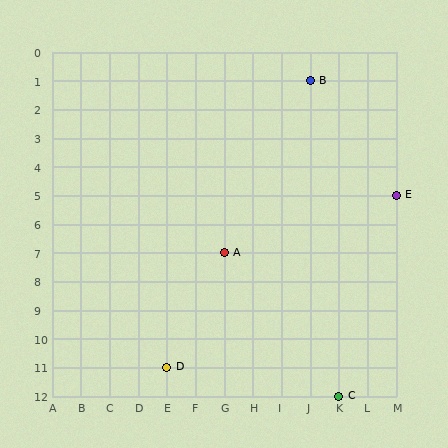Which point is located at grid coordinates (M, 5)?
Point E is at (M, 5).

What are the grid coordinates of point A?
Point A is at grid coordinates (G, 7).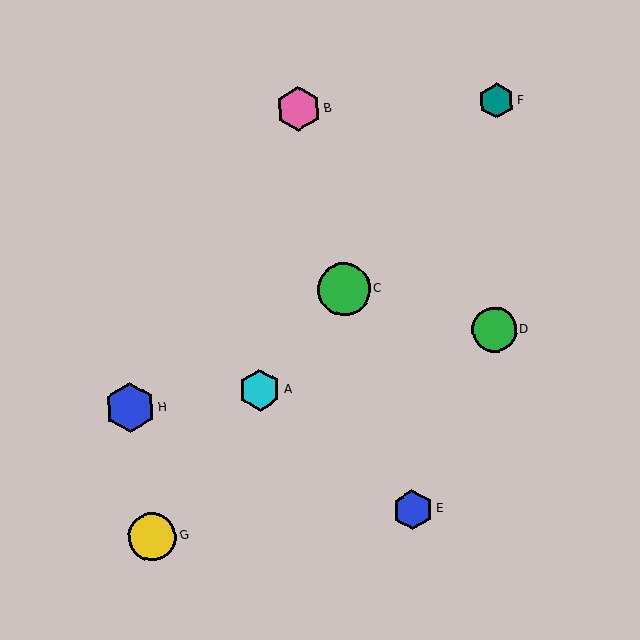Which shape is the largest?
The green circle (labeled C) is the largest.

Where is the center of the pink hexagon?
The center of the pink hexagon is at (298, 109).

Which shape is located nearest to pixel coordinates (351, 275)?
The green circle (labeled C) at (344, 289) is nearest to that location.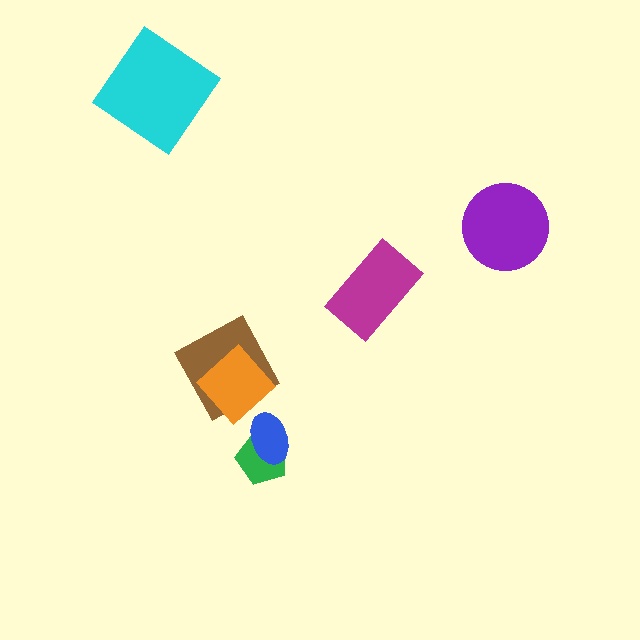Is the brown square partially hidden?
Yes, it is partially covered by another shape.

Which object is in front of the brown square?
The orange diamond is in front of the brown square.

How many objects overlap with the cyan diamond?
0 objects overlap with the cyan diamond.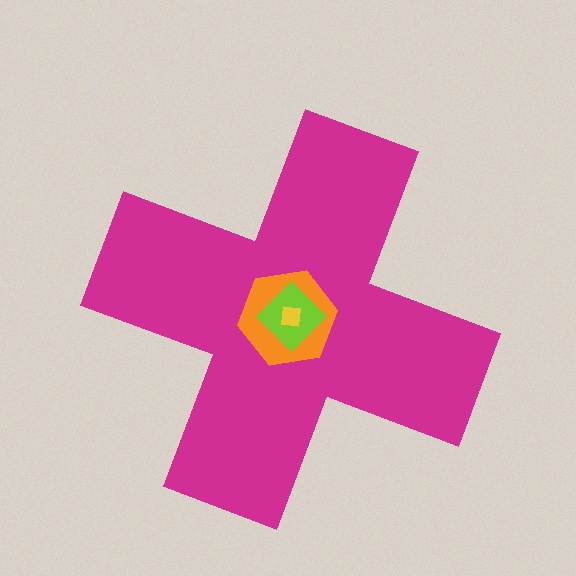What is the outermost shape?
The magenta cross.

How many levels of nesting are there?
4.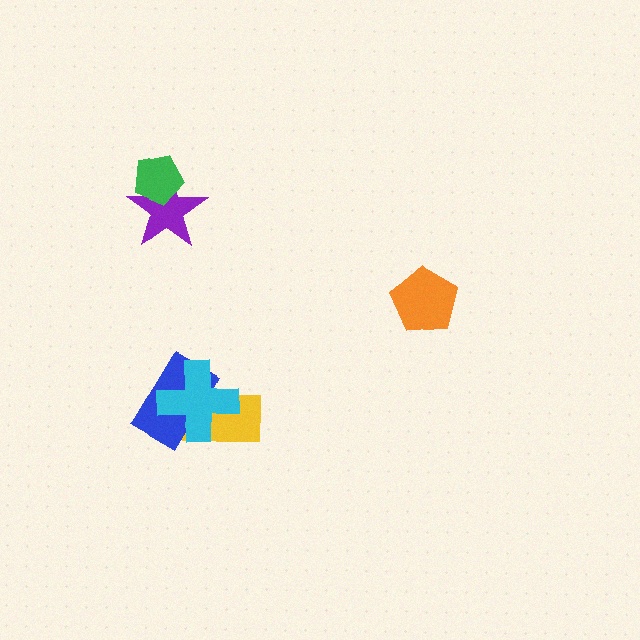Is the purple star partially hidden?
Yes, it is partially covered by another shape.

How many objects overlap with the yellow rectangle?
2 objects overlap with the yellow rectangle.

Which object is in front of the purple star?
The green pentagon is in front of the purple star.